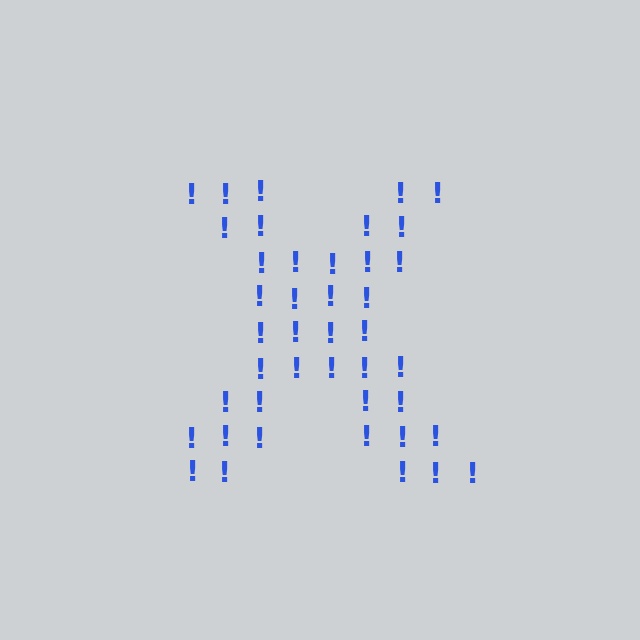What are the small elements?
The small elements are exclamation marks.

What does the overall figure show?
The overall figure shows the letter X.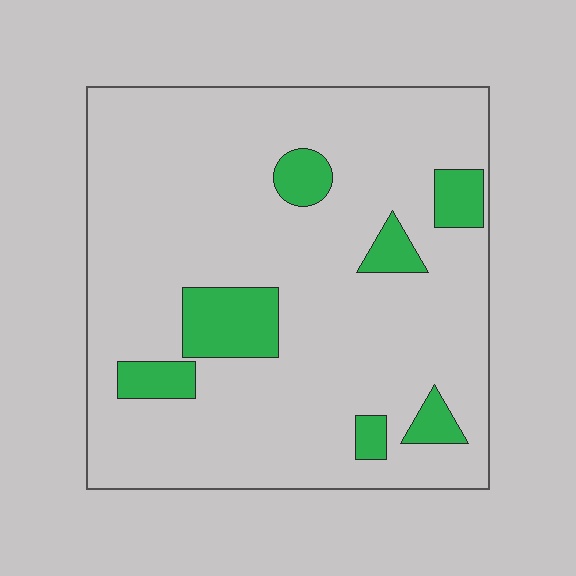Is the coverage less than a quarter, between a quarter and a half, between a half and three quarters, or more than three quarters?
Less than a quarter.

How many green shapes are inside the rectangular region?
7.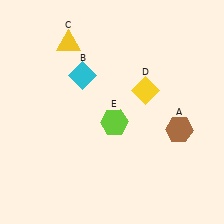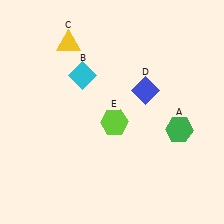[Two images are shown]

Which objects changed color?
A changed from brown to green. D changed from yellow to blue.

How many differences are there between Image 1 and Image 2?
There are 2 differences between the two images.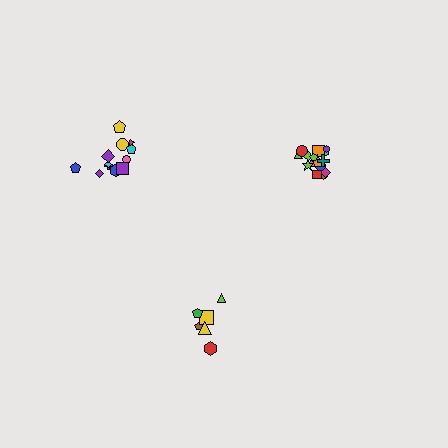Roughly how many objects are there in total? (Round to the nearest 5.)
Roughly 35 objects in total.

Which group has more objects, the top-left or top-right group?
The top-right group.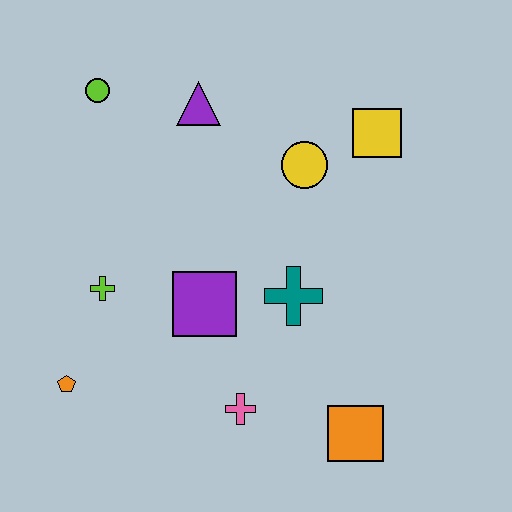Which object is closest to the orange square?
The pink cross is closest to the orange square.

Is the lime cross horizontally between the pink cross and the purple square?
No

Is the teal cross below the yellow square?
Yes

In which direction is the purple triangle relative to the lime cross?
The purple triangle is above the lime cross.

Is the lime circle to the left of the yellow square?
Yes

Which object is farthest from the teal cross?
The lime circle is farthest from the teal cross.